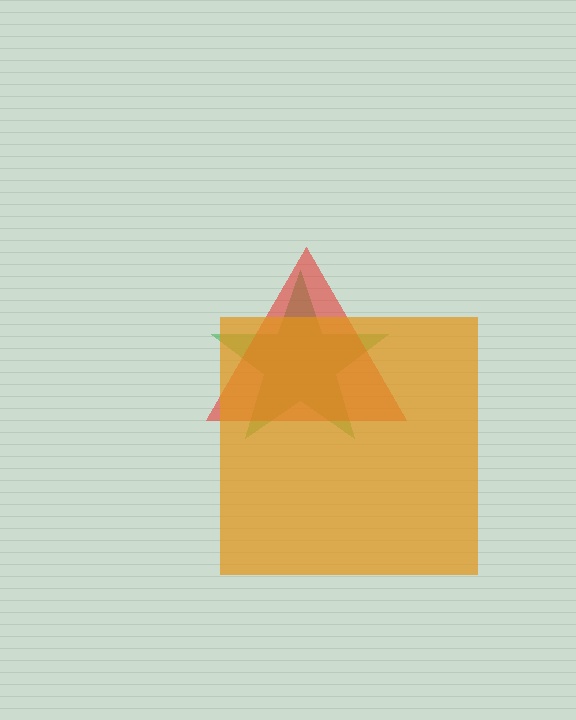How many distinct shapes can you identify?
There are 3 distinct shapes: a green star, a red triangle, an orange square.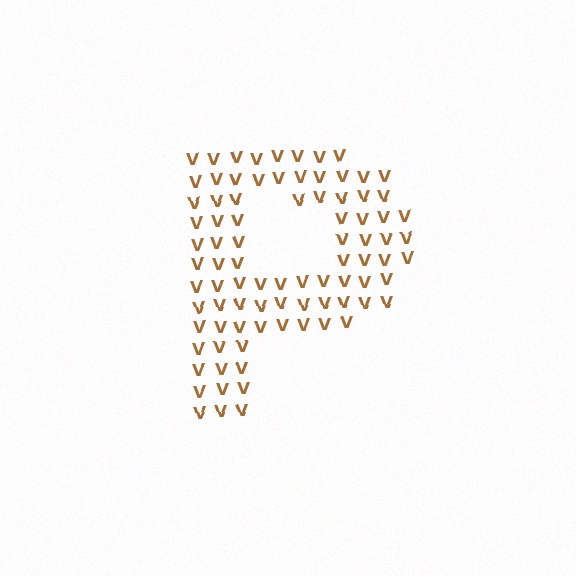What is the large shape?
The large shape is the letter P.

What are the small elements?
The small elements are letter V's.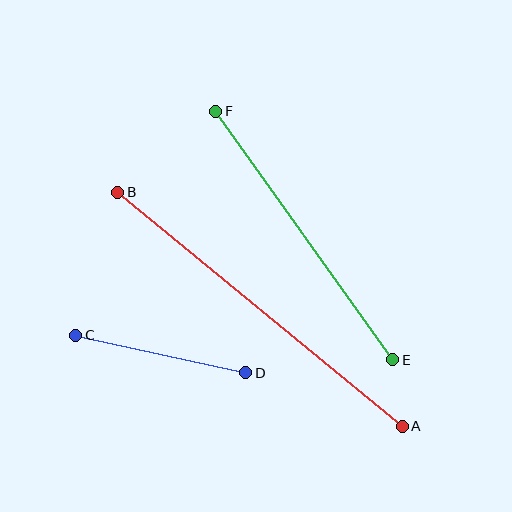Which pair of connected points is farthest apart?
Points A and B are farthest apart.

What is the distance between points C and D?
The distance is approximately 174 pixels.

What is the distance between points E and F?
The distance is approximately 306 pixels.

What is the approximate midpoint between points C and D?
The midpoint is at approximately (161, 354) pixels.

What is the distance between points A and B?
The distance is approximately 369 pixels.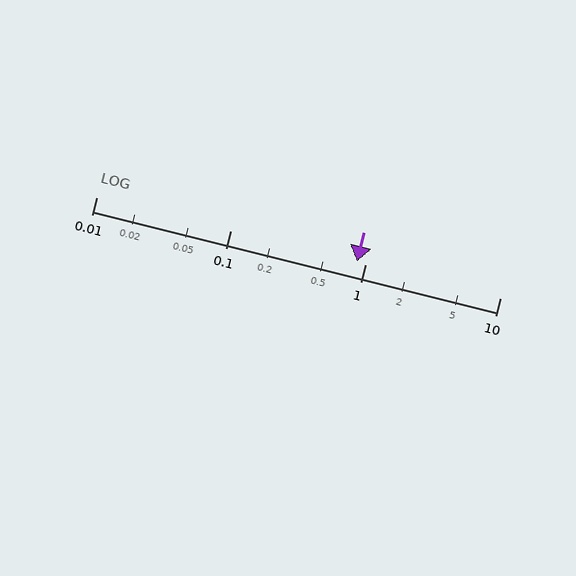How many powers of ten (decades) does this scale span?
The scale spans 3 decades, from 0.01 to 10.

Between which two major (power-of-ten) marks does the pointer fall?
The pointer is between 0.1 and 1.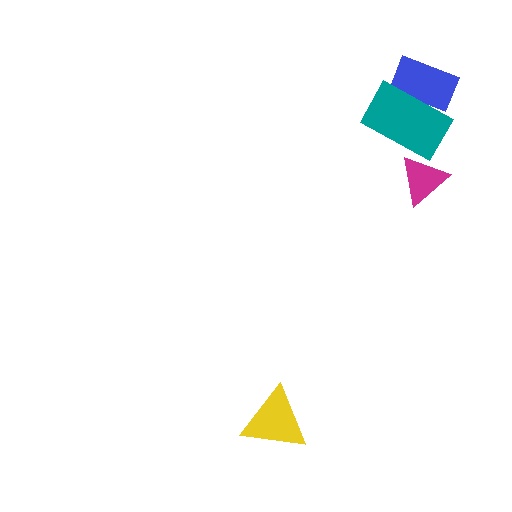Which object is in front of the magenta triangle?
The teal rectangle is in front of the magenta triangle.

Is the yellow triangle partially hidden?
No, no other shape covers it.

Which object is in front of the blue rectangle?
The teal rectangle is in front of the blue rectangle.